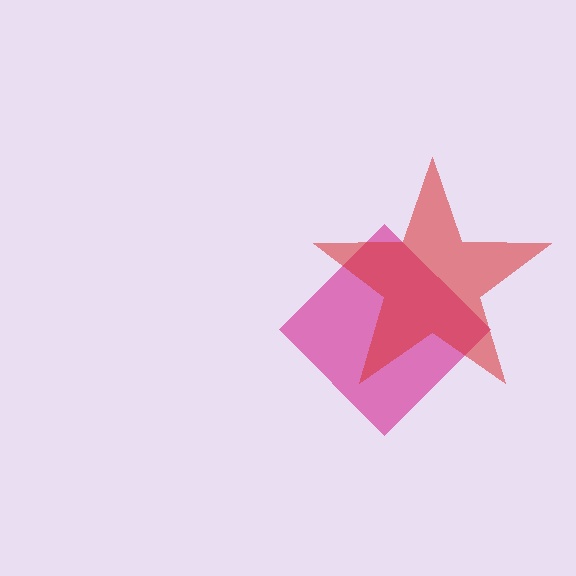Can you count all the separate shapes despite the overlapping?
Yes, there are 2 separate shapes.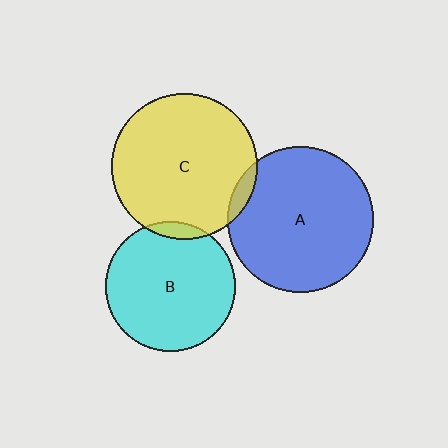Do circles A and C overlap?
Yes.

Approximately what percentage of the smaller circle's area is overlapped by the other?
Approximately 5%.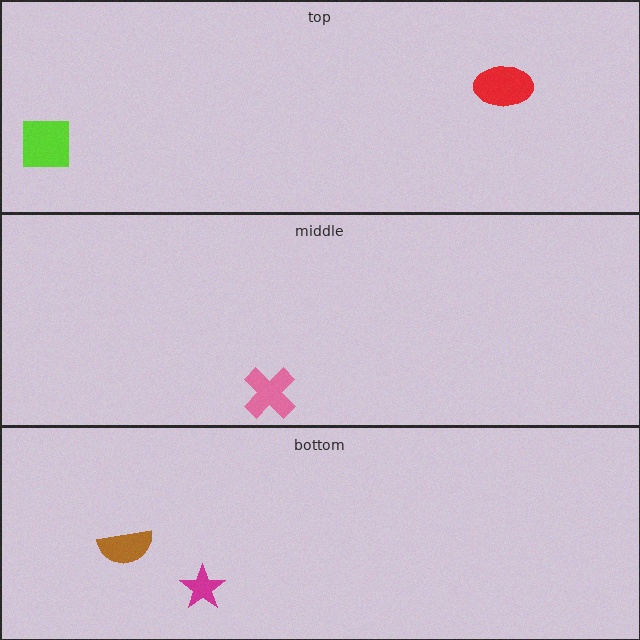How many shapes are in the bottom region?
2.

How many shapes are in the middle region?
1.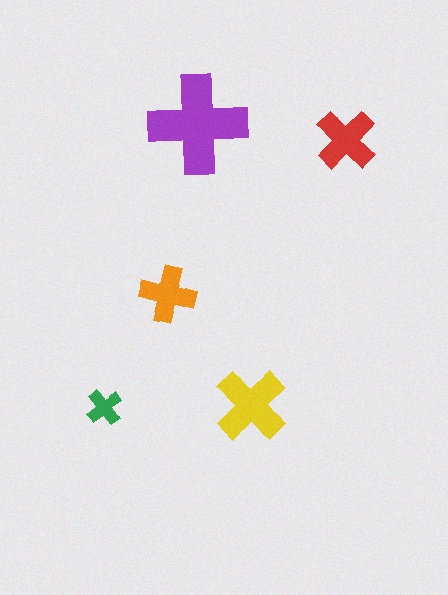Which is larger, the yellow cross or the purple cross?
The purple one.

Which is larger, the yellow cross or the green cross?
The yellow one.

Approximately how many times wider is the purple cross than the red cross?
About 1.5 times wider.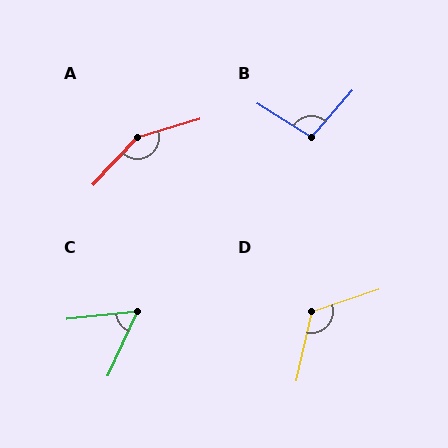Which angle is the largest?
A, at approximately 150 degrees.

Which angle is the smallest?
C, at approximately 59 degrees.